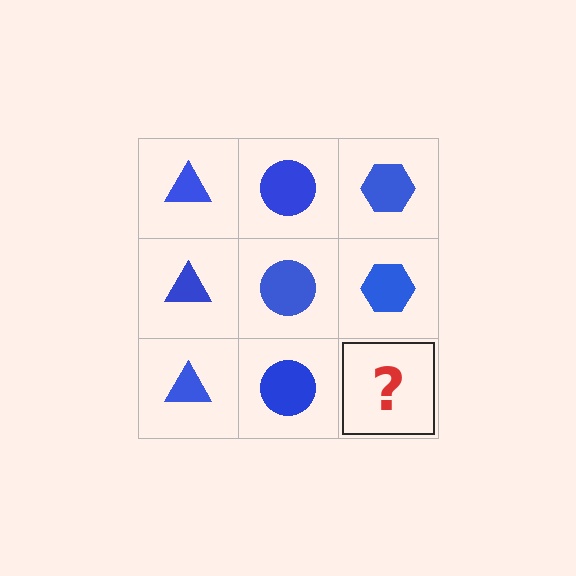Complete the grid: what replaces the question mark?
The question mark should be replaced with a blue hexagon.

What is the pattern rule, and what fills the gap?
The rule is that each column has a consistent shape. The gap should be filled with a blue hexagon.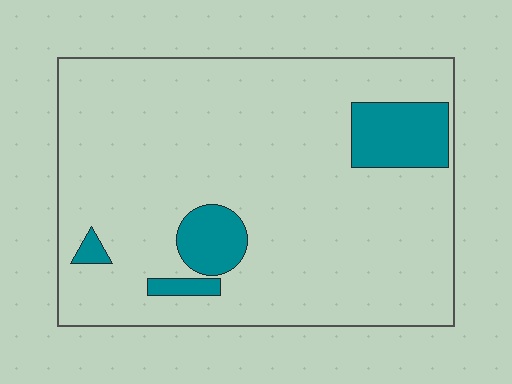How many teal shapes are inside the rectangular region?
4.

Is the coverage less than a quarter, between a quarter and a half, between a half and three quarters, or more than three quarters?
Less than a quarter.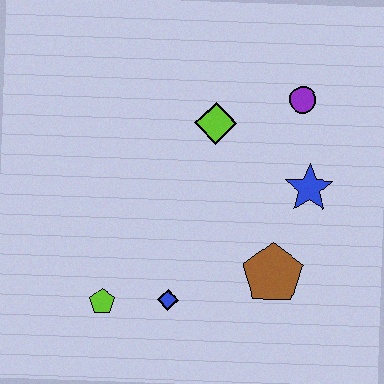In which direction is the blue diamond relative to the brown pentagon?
The blue diamond is to the left of the brown pentagon.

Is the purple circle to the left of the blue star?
Yes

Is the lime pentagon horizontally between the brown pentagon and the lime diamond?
No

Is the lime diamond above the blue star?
Yes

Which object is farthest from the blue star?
The lime pentagon is farthest from the blue star.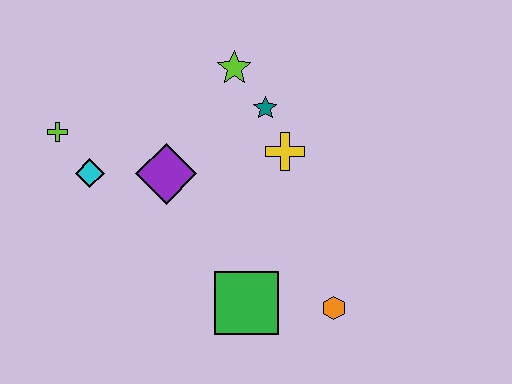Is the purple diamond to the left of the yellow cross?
Yes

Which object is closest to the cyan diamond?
The lime cross is closest to the cyan diamond.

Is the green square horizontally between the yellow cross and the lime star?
Yes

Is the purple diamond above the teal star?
No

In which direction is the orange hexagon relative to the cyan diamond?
The orange hexagon is to the right of the cyan diamond.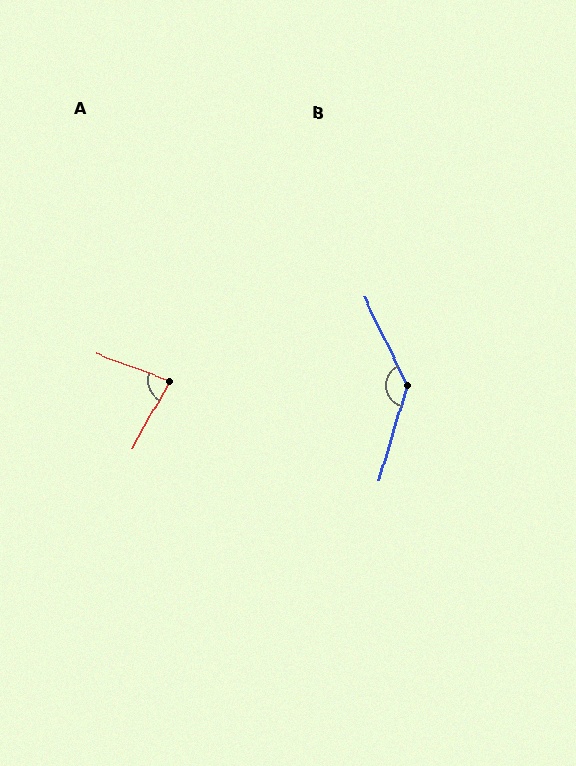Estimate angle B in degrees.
Approximately 138 degrees.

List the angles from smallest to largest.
A (81°), B (138°).